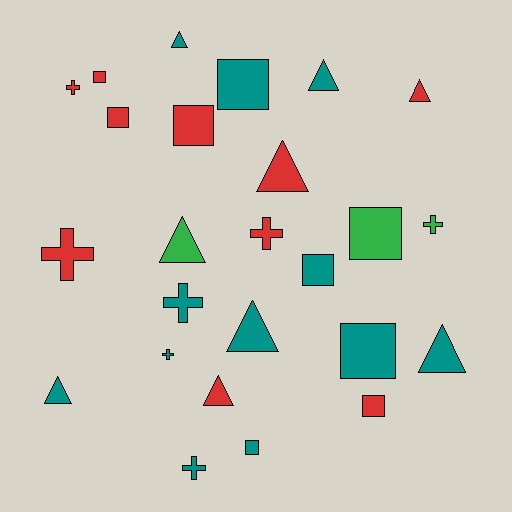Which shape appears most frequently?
Square, with 9 objects.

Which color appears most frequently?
Teal, with 12 objects.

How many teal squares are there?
There are 4 teal squares.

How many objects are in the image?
There are 25 objects.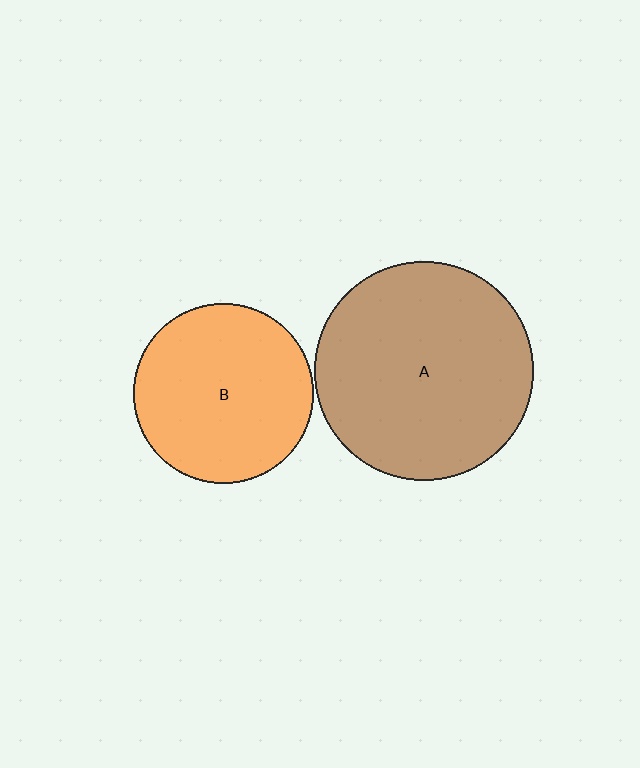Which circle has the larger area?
Circle A (brown).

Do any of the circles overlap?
No, none of the circles overlap.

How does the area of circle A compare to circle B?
Approximately 1.5 times.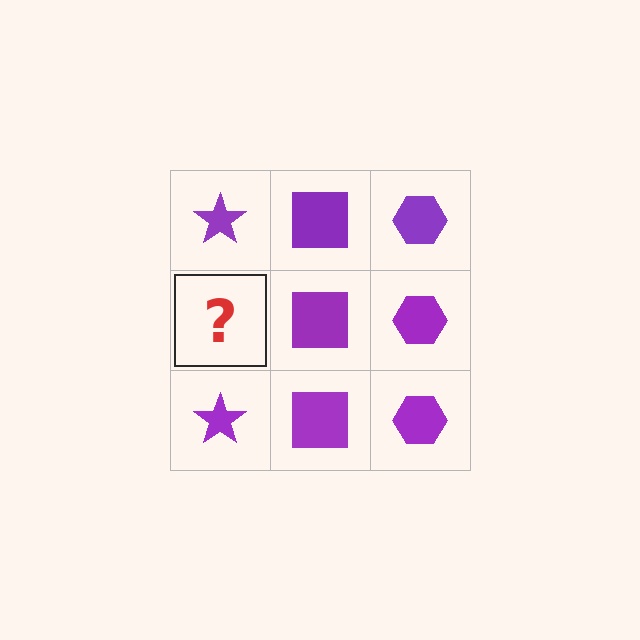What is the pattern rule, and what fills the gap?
The rule is that each column has a consistent shape. The gap should be filled with a purple star.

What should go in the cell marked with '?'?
The missing cell should contain a purple star.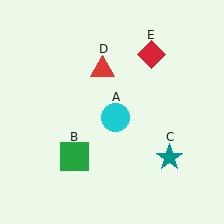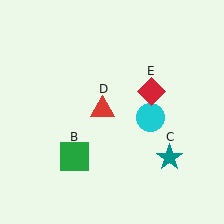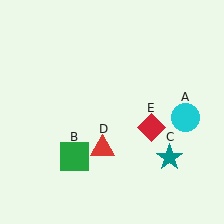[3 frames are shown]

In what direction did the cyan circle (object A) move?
The cyan circle (object A) moved right.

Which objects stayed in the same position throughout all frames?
Green square (object B) and teal star (object C) remained stationary.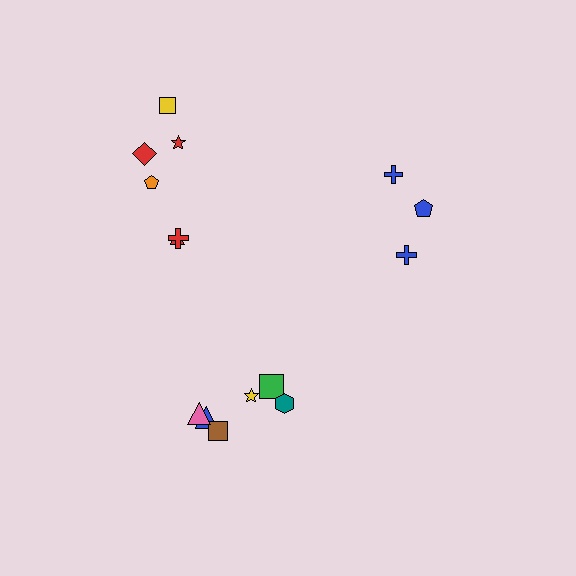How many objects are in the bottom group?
There are 6 objects.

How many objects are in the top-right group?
There are 3 objects.